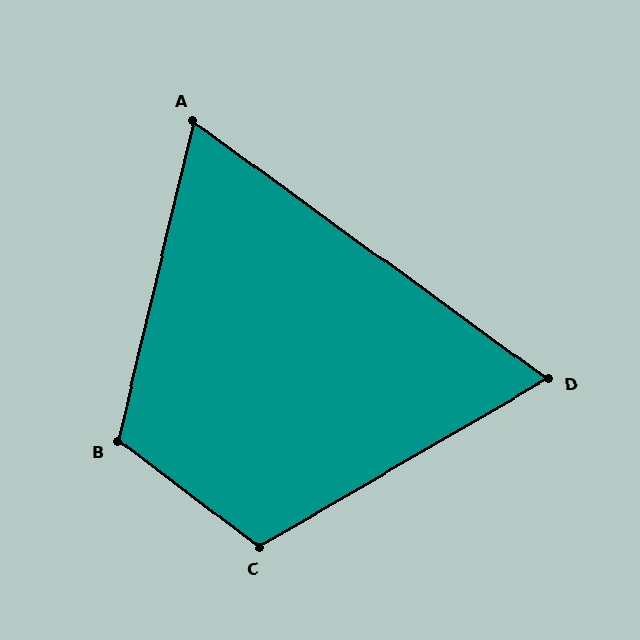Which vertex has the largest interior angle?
B, at approximately 114 degrees.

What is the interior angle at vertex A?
Approximately 67 degrees (acute).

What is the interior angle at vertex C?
Approximately 113 degrees (obtuse).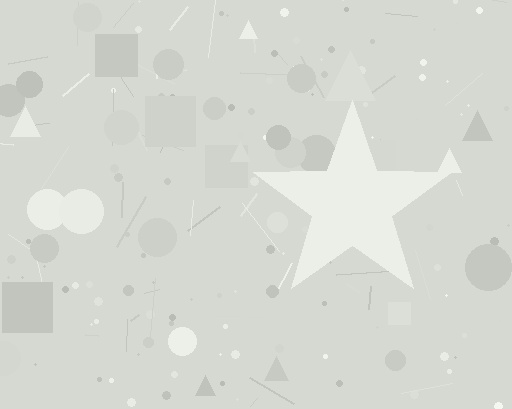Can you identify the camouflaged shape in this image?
The camouflaged shape is a star.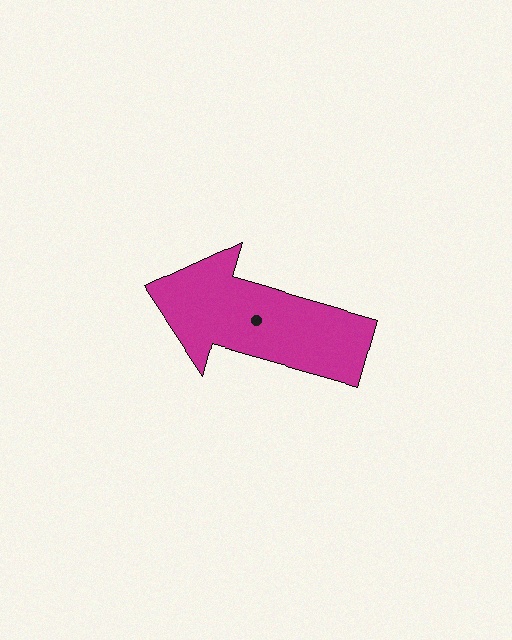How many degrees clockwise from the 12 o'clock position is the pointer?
Approximately 286 degrees.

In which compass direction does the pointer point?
West.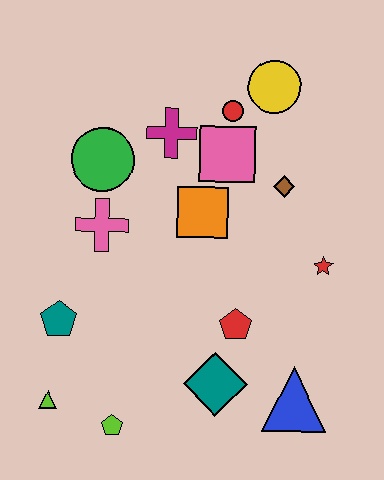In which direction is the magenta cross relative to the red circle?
The magenta cross is to the left of the red circle.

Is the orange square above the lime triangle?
Yes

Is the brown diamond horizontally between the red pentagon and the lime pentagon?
No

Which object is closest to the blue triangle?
The teal diamond is closest to the blue triangle.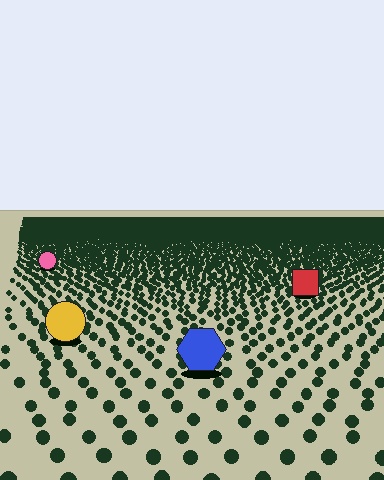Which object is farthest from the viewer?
The pink circle is farthest from the viewer. It appears smaller and the ground texture around it is denser.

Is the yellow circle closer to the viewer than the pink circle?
Yes. The yellow circle is closer — you can tell from the texture gradient: the ground texture is coarser near it.